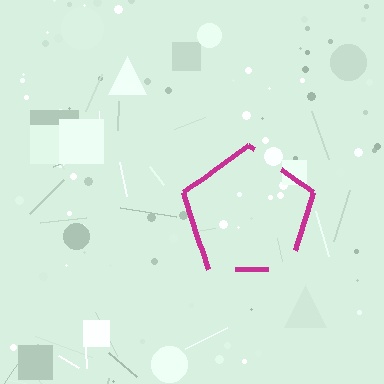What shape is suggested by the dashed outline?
The dashed outline suggests a pentagon.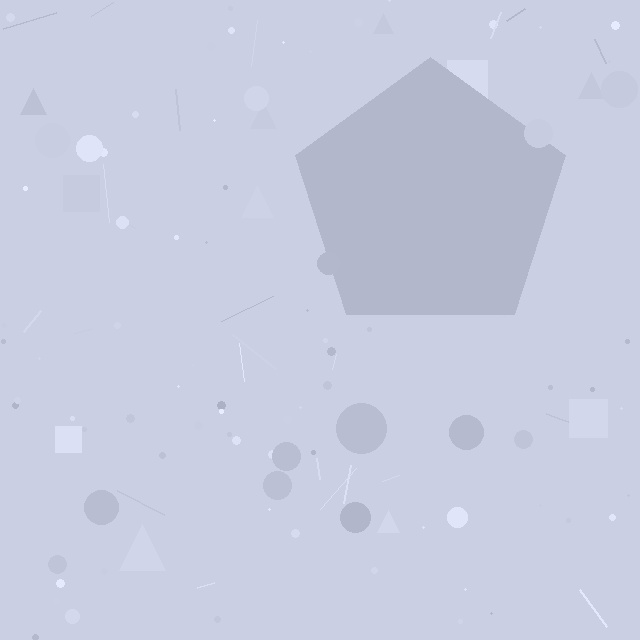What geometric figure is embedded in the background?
A pentagon is embedded in the background.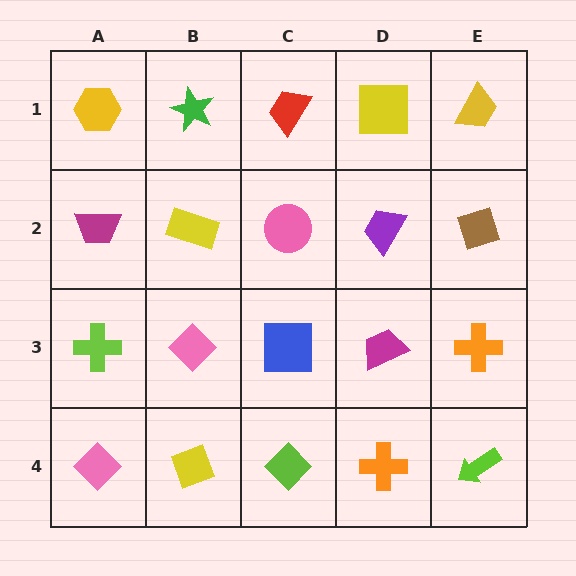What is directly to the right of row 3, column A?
A pink diamond.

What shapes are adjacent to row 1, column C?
A pink circle (row 2, column C), a green star (row 1, column B), a yellow square (row 1, column D).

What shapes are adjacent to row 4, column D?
A magenta trapezoid (row 3, column D), a lime diamond (row 4, column C), a lime arrow (row 4, column E).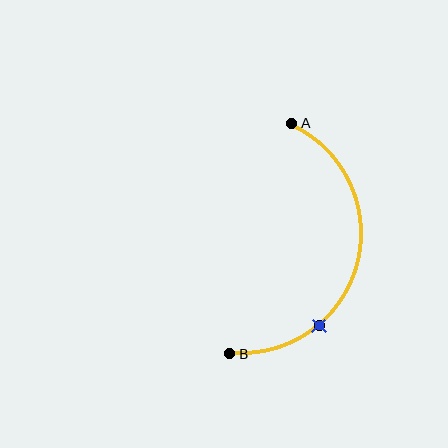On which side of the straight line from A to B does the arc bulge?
The arc bulges to the right of the straight line connecting A and B.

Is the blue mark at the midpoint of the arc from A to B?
No. The blue mark lies on the arc but is closer to endpoint B. The arc midpoint would be at the point on the curve equidistant along the arc from both A and B.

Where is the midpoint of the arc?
The arc midpoint is the point on the curve farthest from the straight line joining A and B. It sits to the right of that line.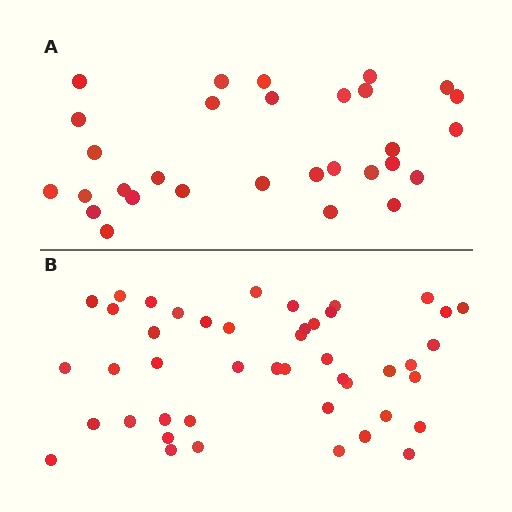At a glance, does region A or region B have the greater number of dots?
Region B (the bottom region) has more dots.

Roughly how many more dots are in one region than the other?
Region B has approximately 15 more dots than region A.